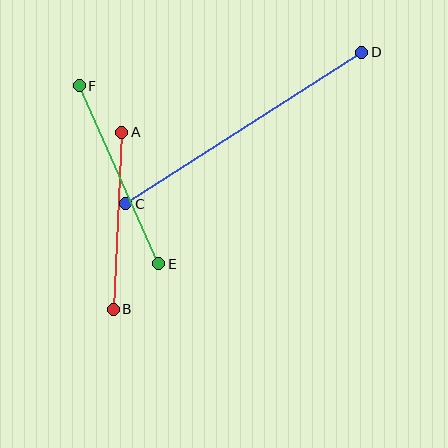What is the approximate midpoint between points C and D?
The midpoint is at approximately (244, 128) pixels.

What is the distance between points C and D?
The distance is approximately 280 pixels.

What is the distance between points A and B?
The distance is approximately 177 pixels.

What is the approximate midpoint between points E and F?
The midpoint is at approximately (119, 175) pixels.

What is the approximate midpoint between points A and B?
The midpoint is at approximately (118, 221) pixels.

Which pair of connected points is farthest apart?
Points C and D are farthest apart.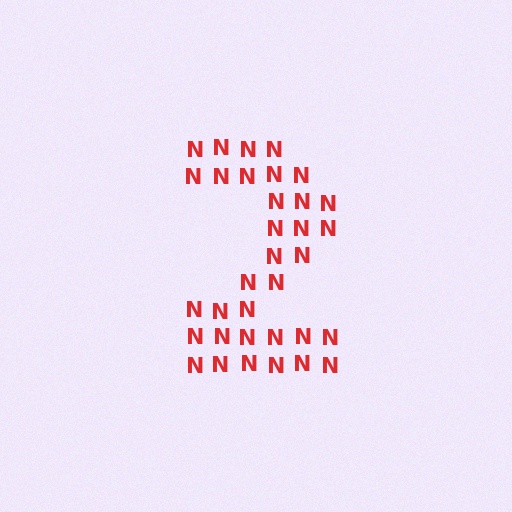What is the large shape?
The large shape is the digit 2.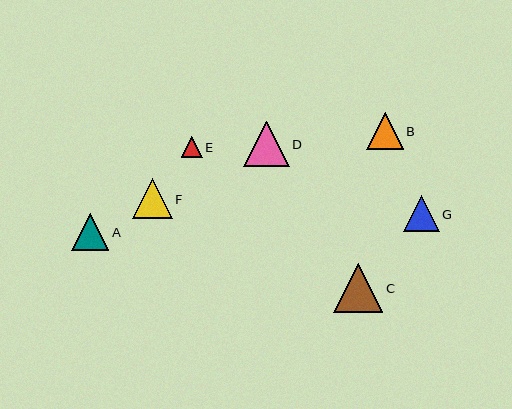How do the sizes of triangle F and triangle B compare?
Triangle F and triangle B are approximately the same size.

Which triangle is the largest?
Triangle C is the largest with a size of approximately 49 pixels.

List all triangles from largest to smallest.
From largest to smallest: C, D, F, A, B, G, E.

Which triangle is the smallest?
Triangle E is the smallest with a size of approximately 21 pixels.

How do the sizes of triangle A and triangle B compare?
Triangle A and triangle B are approximately the same size.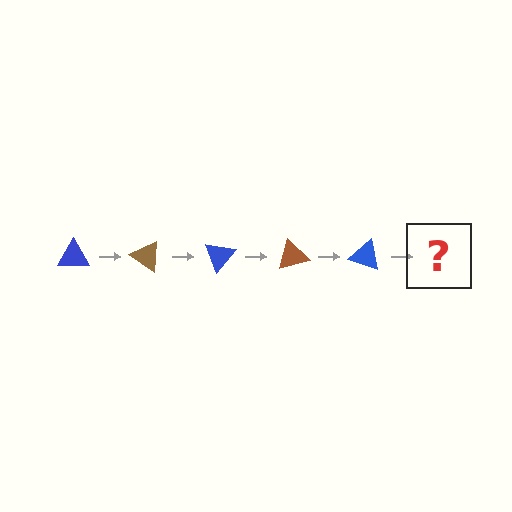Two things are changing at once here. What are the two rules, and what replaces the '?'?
The two rules are that it rotates 35 degrees each step and the color cycles through blue and brown. The '?' should be a brown triangle, rotated 175 degrees from the start.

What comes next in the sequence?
The next element should be a brown triangle, rotated 175 degrees from the start.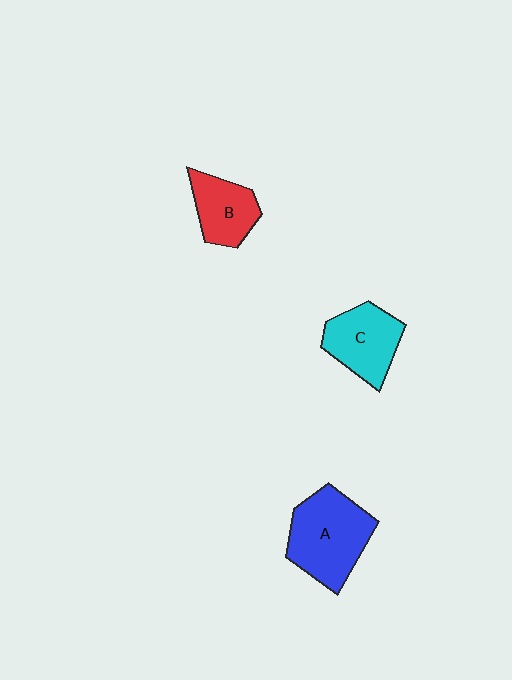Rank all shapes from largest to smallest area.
From largest to smallest: A (blue), C (cyan), B (red).